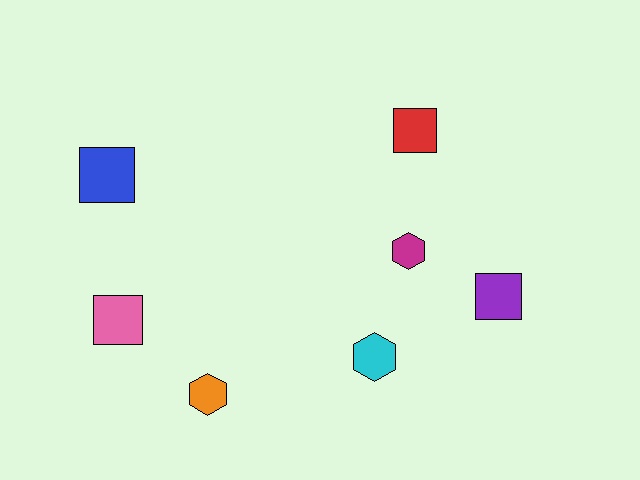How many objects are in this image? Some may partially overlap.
There are 7 objects.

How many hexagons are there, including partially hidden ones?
There are 3 hexagons.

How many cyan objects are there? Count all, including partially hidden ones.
There is 1 cyan object.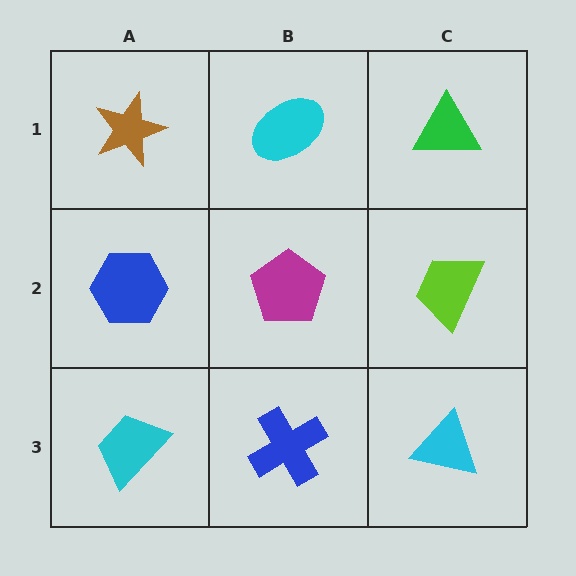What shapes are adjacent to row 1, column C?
A lime trapezoid (row 2, column C), a cyan ellipse (row 1, column B).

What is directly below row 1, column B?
A magenta pentagon.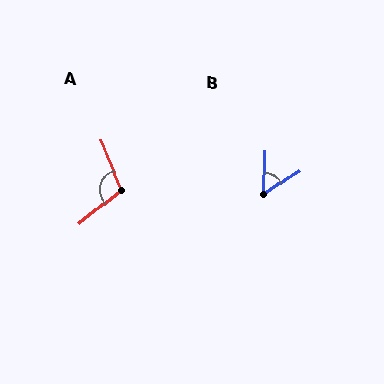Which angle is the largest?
A, at approximately 107 degrees.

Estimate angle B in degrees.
Approximately 55 degrees.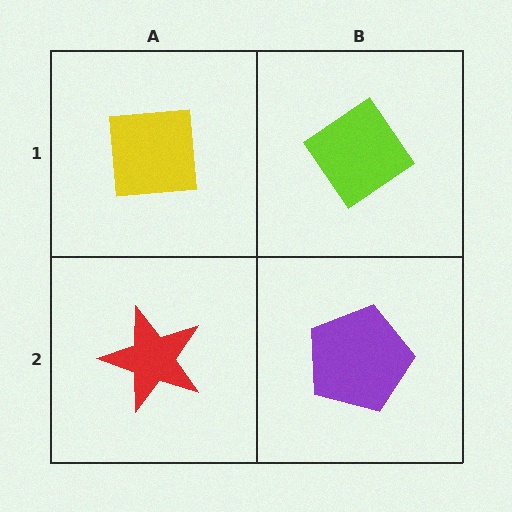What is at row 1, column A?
A yellow square.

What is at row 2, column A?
A red star.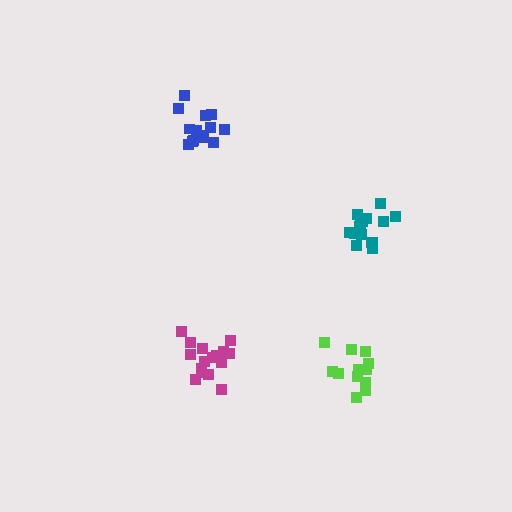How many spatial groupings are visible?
There are 4 spatial groupings.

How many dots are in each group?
Group 1: 12 dots, Group 2: 16 dots, Group 3: 16 dots, Group 4: 14 dots (58 total).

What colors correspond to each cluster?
The clusters are colored: lime, teal, magenta, blue.